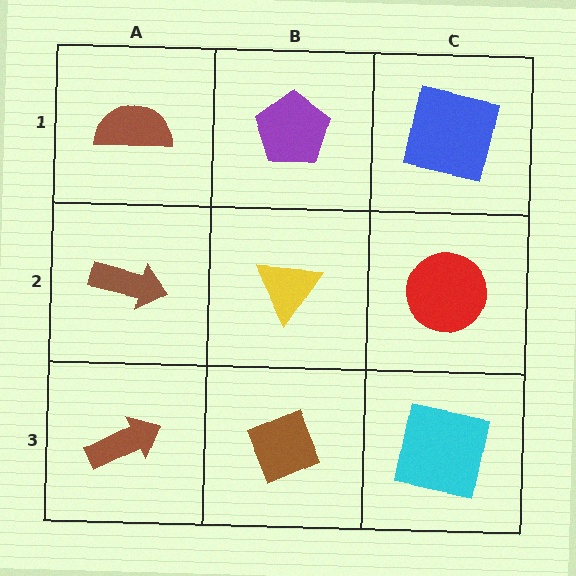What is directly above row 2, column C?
A blue square.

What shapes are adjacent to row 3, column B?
A yellow triangle (row 2, column B), a brown arrow (row 3, column A), a cyan square (row 3, column C).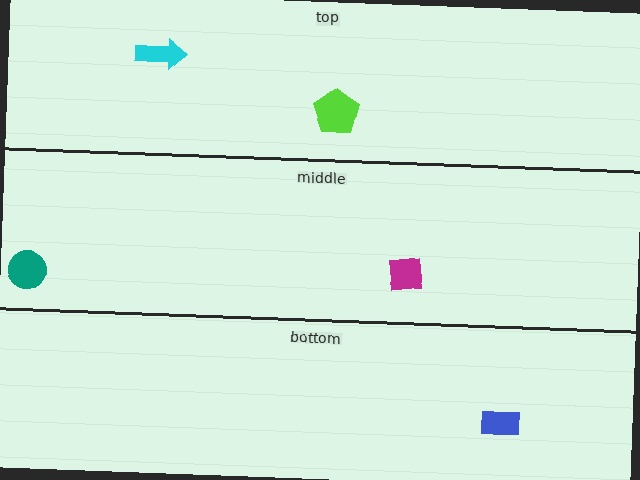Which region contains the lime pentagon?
The top region.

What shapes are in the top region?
The lime pentagon, the cyan arrow.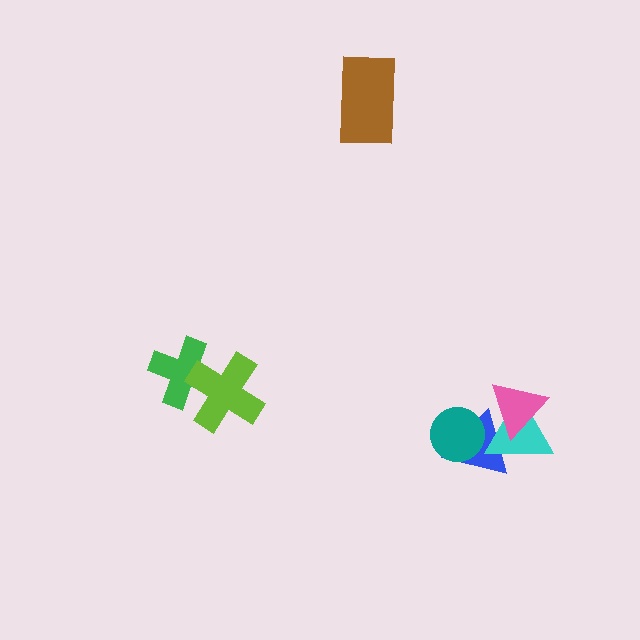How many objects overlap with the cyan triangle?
2 objects overlap with the cyan triangle.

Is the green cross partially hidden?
Yes, it is partially covered by another shape.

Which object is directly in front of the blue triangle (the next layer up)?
The teal circle is directly in front of the blue triangle.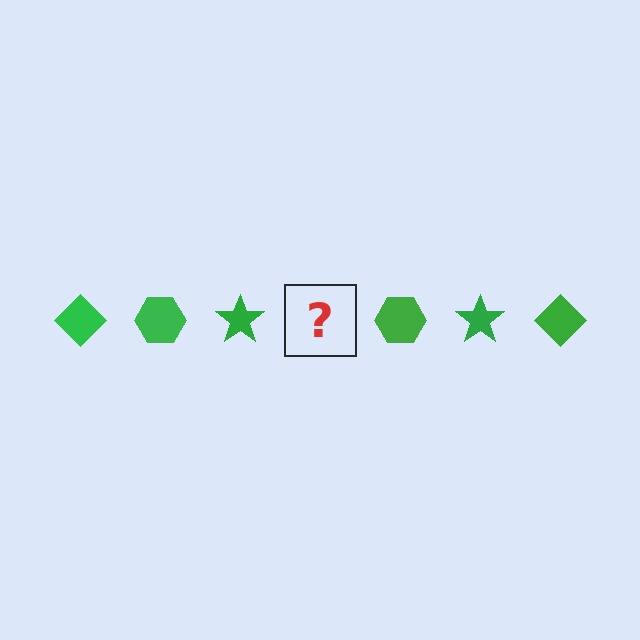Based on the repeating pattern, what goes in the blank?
The blank should be a green diamond.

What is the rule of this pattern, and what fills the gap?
The rule is that the pattern cycles through diamond, hexagon, star shapes in green. The gap should be filled with a green diamond.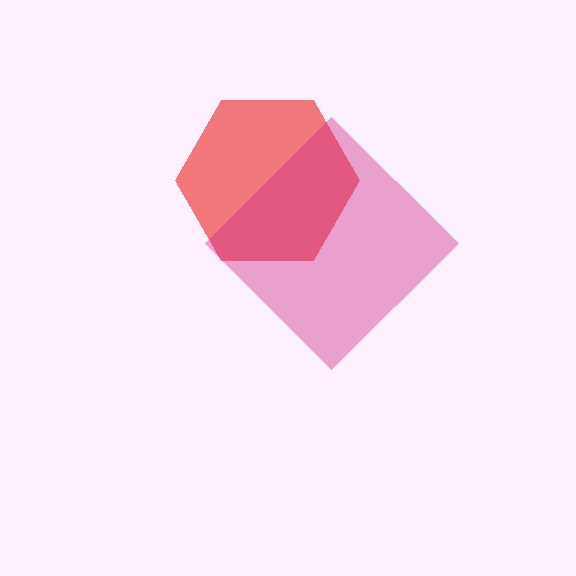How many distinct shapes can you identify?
There are 2 distinct shapes: a red hexagon, a magenta diamond.